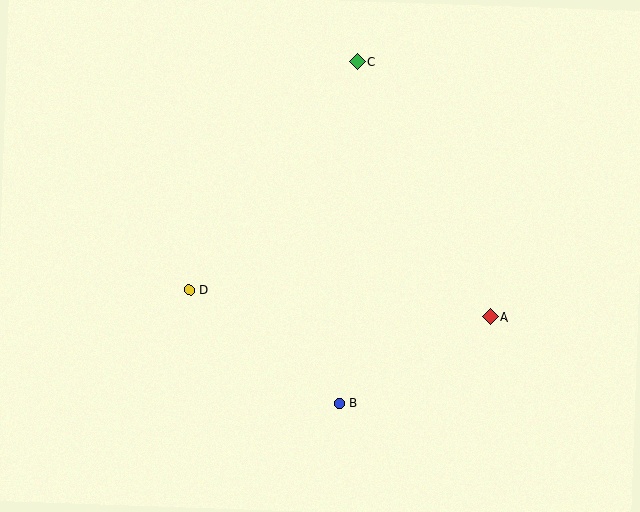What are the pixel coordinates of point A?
Point A is at (490, 317).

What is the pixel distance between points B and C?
The distance between B and C is 342 pixels.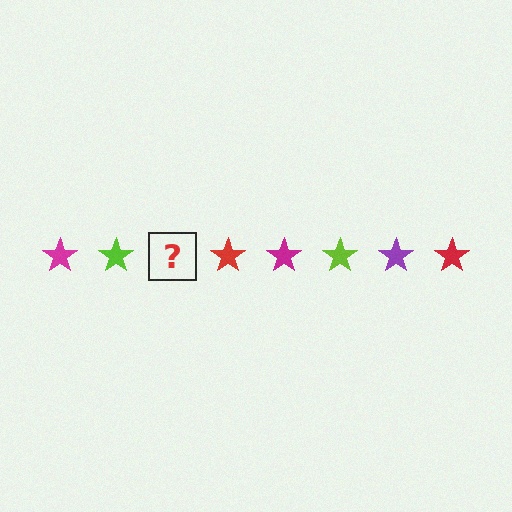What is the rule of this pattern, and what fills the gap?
The rule is that the pattern cycles through magenta, lime, purple, red stars. The gap should be filled with a purple star.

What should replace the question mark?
The question mark should be replaced with a purple star.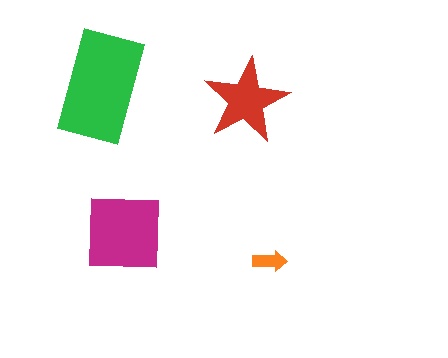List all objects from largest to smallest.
The green rectangle, the magenta square, the red star, the orange arrow.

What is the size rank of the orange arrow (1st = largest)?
4th.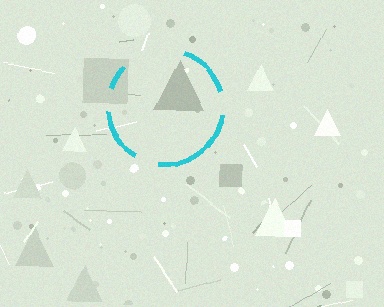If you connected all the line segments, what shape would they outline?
They would outline a circle.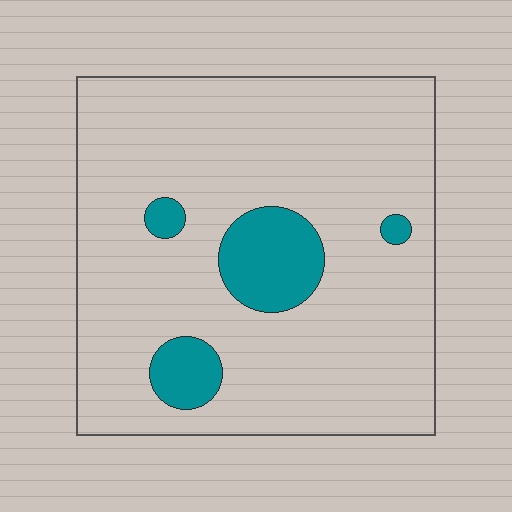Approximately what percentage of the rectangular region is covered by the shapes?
Approximately 10%.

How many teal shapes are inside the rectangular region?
4.